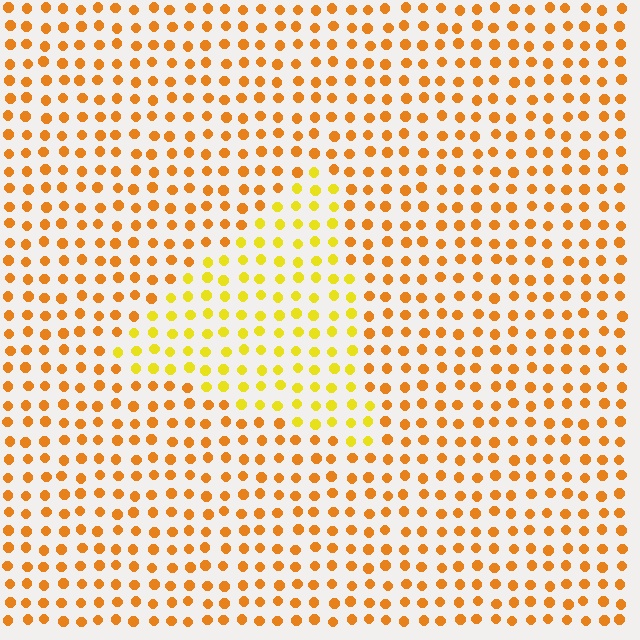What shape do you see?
I see a triangle.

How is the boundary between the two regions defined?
The boundary is defined purely by a slight shift in hue (about 28 degrees). Spacing, size, and orientation are identical on both sides.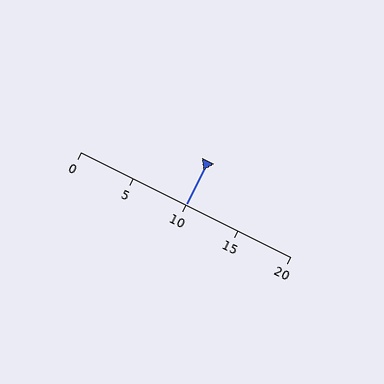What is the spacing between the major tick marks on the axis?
The major ticks are spaced 5 apart.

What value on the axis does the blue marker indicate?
The marker indicates approximately 10.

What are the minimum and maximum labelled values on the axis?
The axis runs from 0 to 20.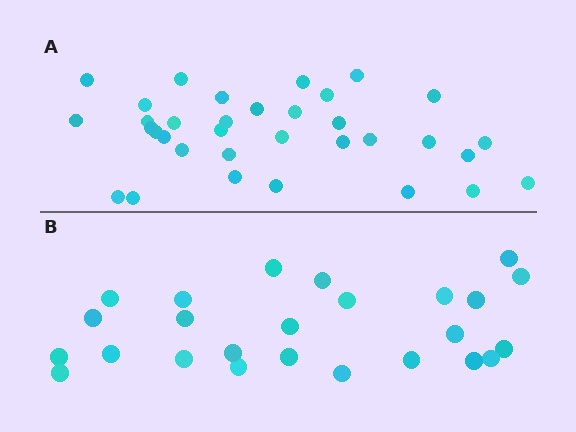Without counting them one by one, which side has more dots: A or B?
Region A (the top region) has more dots.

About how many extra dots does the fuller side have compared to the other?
Region A has roughly 8 or so more dots than region B.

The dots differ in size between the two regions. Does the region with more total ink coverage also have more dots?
No. Region B has more total ink coverage because its dots are larger, but region A actually contains more individual dots. Total area can be misleading — the number of items is what matters here.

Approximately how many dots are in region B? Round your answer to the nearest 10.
About 20 dots. (The exact count is 25, which rounds to 20.)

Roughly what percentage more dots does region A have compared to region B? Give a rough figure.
About 35% more.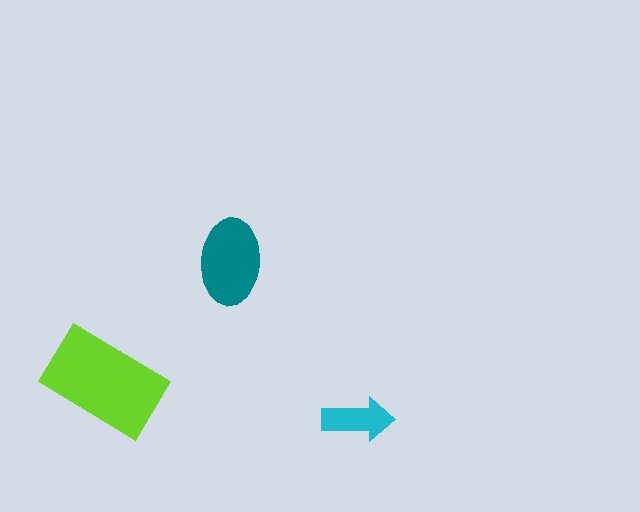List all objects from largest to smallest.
The lime rectangle, the teal ellipse, the cyan arrow.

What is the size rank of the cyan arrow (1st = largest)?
3rd.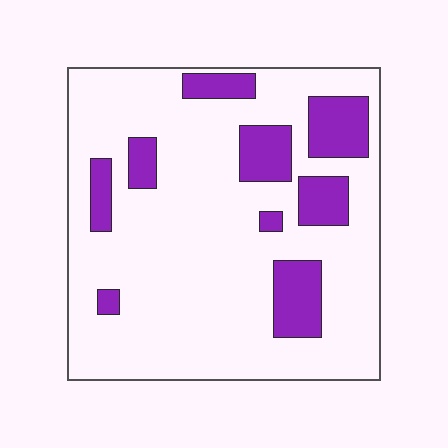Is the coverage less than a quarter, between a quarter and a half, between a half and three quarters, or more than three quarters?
Less than a quarter.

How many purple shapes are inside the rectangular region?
9.